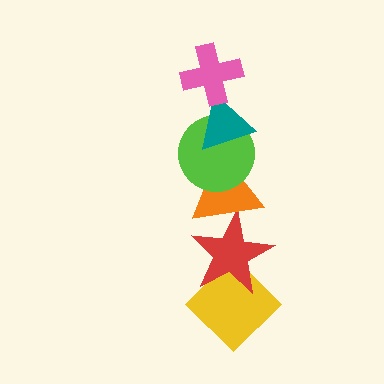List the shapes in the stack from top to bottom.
From top to bottom: the pink cross, the teal triangle, the lime circle, the orange triangle, the red star, the yellow diamond.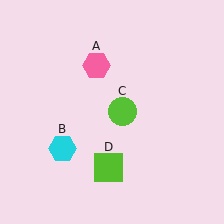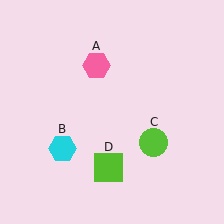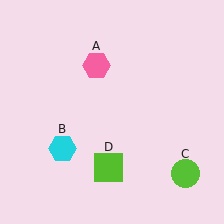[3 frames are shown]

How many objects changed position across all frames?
1 object changed position: lime circle (object C).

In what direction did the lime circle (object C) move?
The lime circle (object C) moved down and to the right.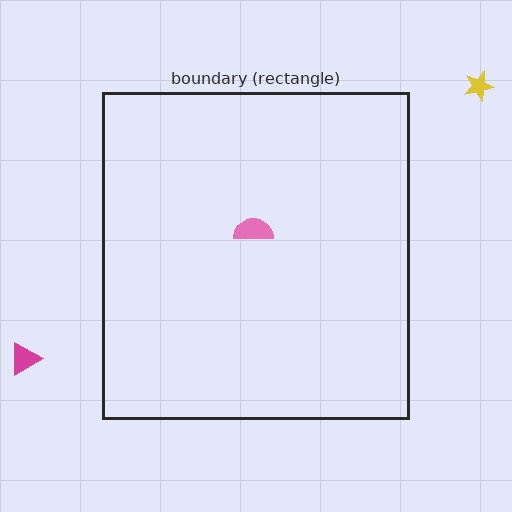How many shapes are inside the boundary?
1 inside, 2 outside.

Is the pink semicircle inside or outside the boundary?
Inside.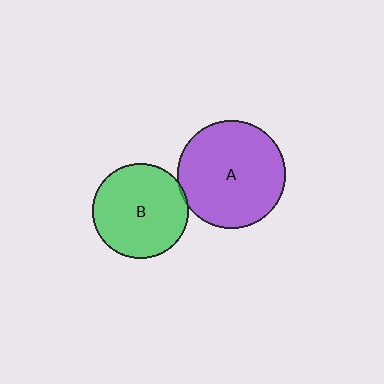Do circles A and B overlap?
Yes.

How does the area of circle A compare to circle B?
Approximately 1.3 times.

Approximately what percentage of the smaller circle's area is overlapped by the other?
Approximately 5%.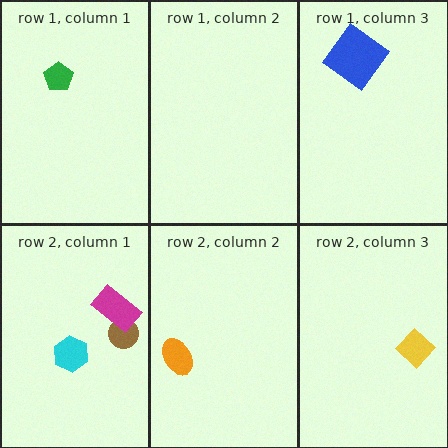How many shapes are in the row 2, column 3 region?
1.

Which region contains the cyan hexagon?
The row 2, column 1 region.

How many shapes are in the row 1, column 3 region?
1.